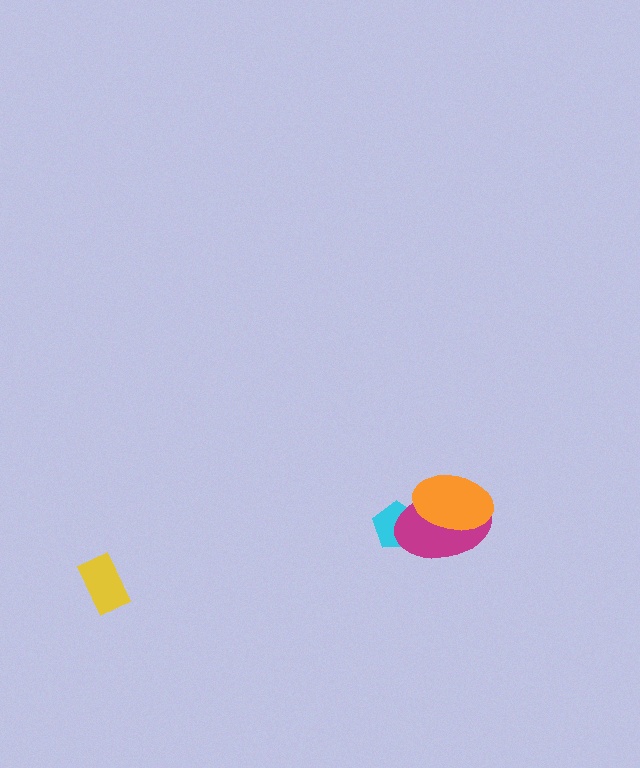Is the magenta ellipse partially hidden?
Yes, it is partially covered by another shape.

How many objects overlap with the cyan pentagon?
2 objects overlap with the cyan pentagon.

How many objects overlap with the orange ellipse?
2 objects overlap with the orange ellipse.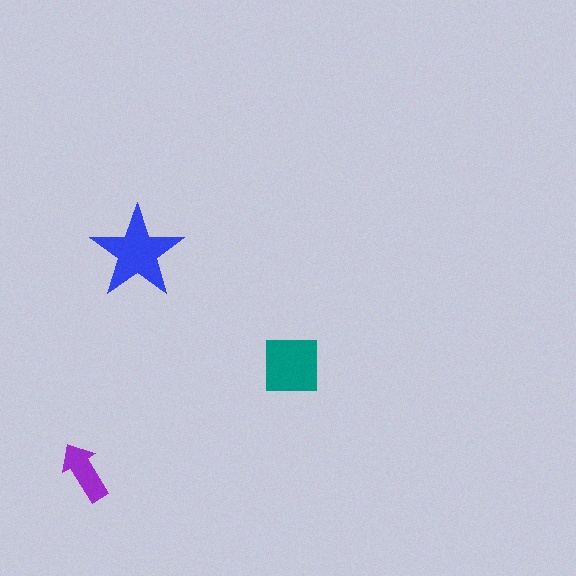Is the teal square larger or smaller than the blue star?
Smaller.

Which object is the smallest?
The purple arrow.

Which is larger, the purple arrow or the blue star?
The blue star.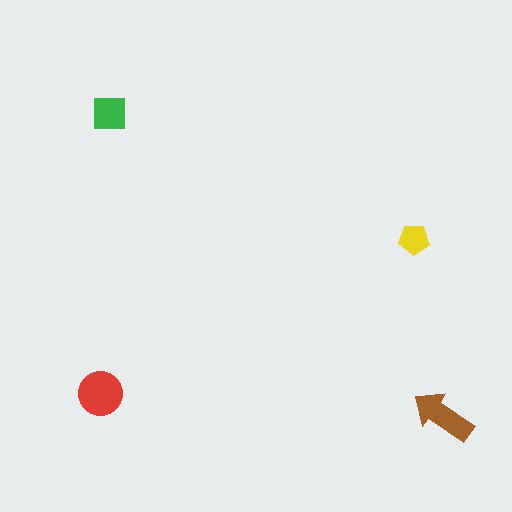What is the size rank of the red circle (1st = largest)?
1st.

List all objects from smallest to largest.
The yellow pentagon, the green square, the brown arrow, the red circle.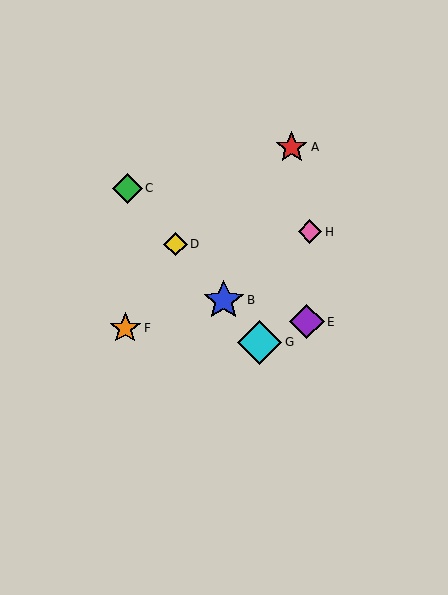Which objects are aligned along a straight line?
Objects B, C, D, G are aligned along a straight line.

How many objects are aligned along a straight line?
4 objects (B, C, D, G) are aligned along a straight line.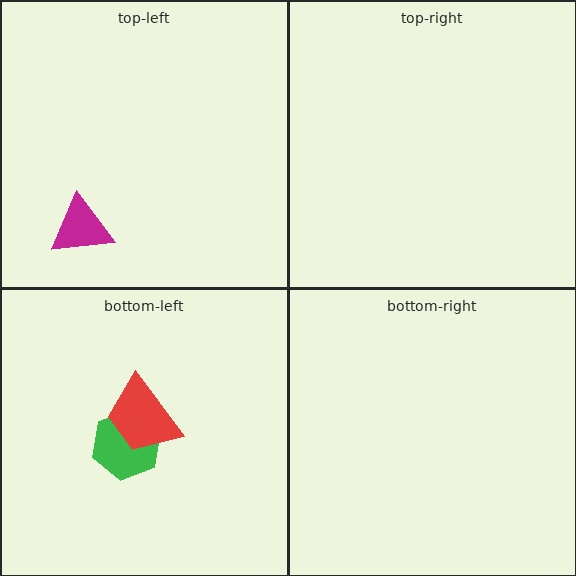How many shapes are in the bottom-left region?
2.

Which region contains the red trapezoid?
The bottom-left region.